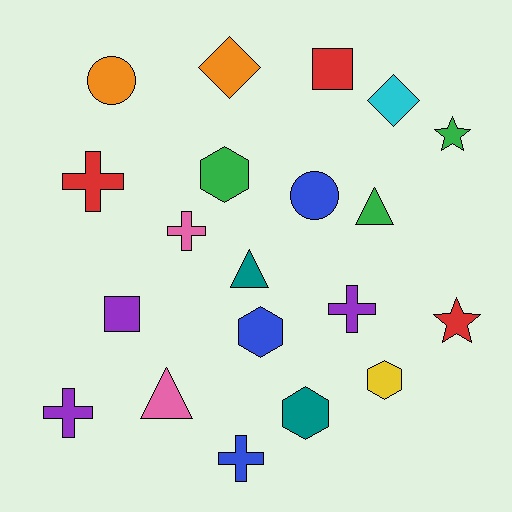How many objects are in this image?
There are 20 objects.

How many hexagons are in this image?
There are 4 hexagons.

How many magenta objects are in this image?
There are no magenta objects.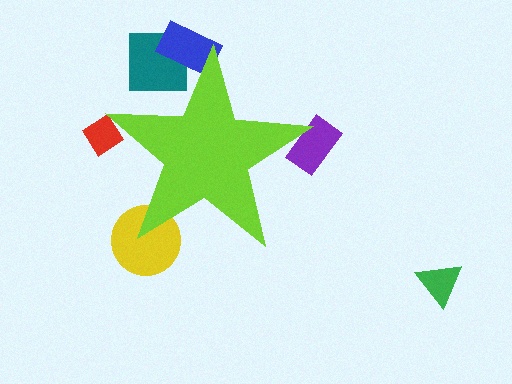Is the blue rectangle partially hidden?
Yes, the blue rectangle is partially hidden behind the lime star.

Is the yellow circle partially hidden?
Yes, the yellow circle is partially hidden behind the lime star.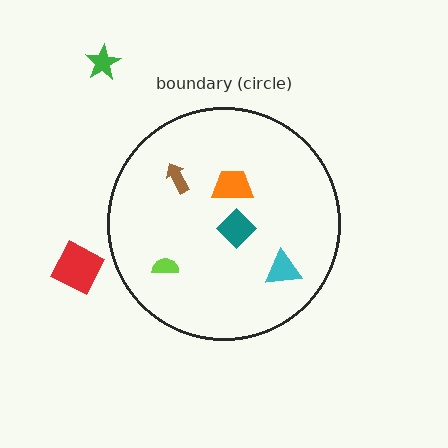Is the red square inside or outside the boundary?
Outside.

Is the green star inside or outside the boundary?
Outside.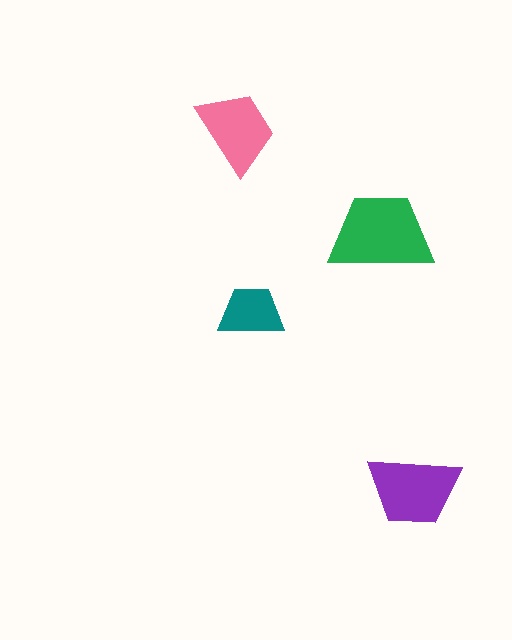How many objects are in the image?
There are 4 objects in the image.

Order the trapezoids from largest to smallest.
the green one, the purple one, the pink one, the teal one.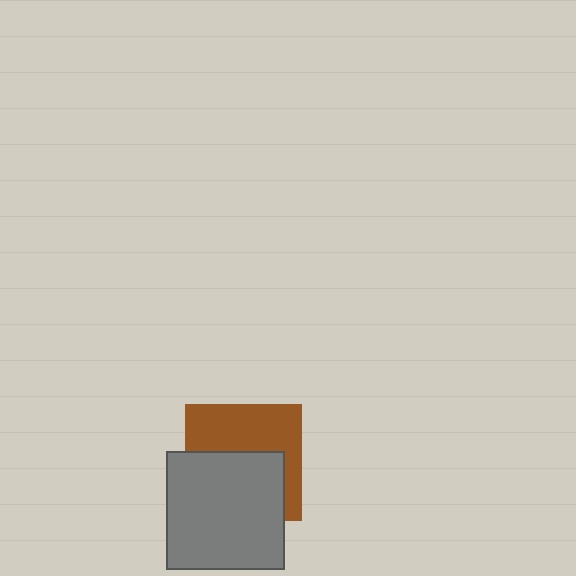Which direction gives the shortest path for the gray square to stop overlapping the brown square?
Moving down gives the shortest separation.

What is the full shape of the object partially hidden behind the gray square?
The partially hidden object is a brown square.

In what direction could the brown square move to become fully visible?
The brown square could move up. That would shift it out from behind the gray square entirely.